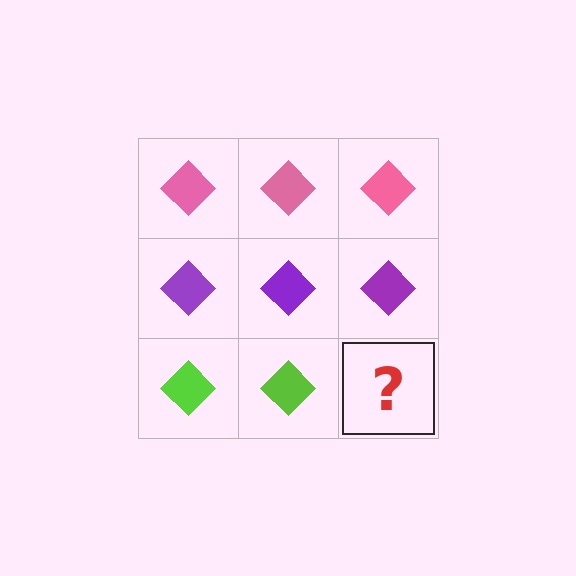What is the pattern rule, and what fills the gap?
The rule is that each row has a consistent color. The gap should be filled with a lime diamond.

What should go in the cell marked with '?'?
The missing cell should contain a lime diamond.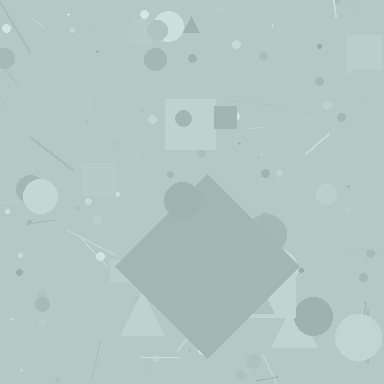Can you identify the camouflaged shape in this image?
The camouflaged shape is a diamond.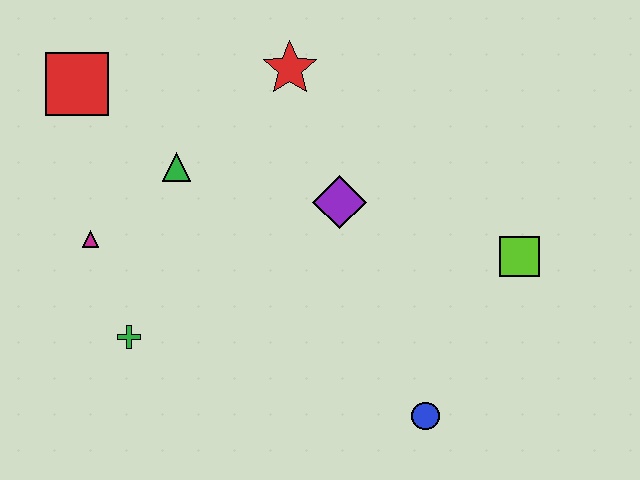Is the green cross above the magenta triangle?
No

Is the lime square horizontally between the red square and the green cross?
No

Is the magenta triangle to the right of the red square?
Yes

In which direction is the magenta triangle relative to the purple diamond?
The magenta triangle is to the left of the purple diamond.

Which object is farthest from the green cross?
The lime square is farthest from the green cross.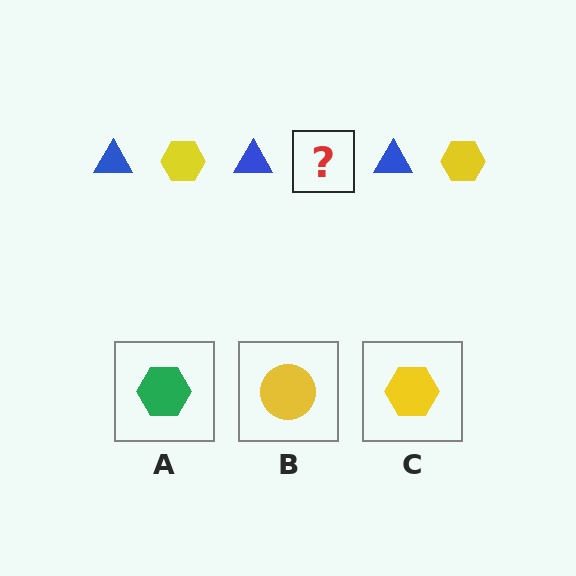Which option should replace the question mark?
Option C.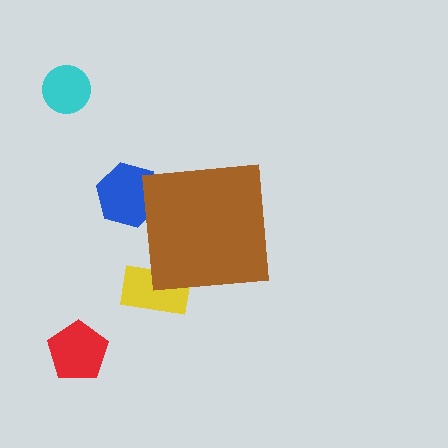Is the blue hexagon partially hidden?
Yes, the blue hexagon is partially hidden behind the brown square.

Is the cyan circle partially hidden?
No, the cyan circle is fully visible.